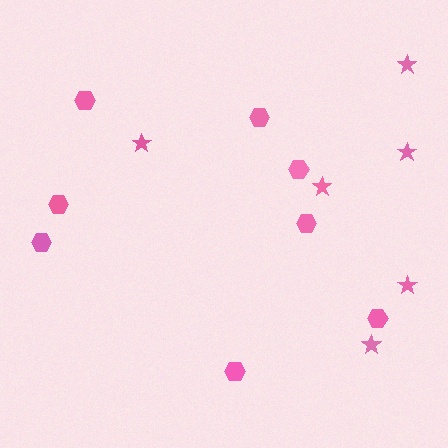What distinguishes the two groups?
There are 2 groups: one group of stars (6) and one group of hexagons (8).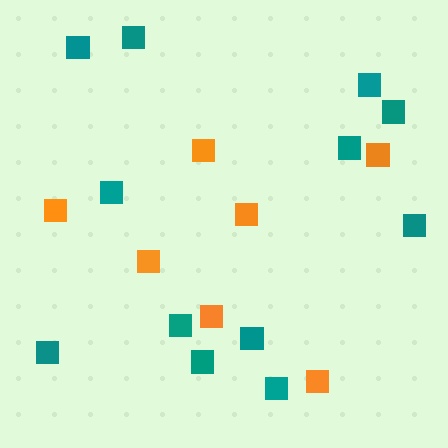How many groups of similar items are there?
There are 2 groups: one group of teal squares (12) and one group of orange squares (7).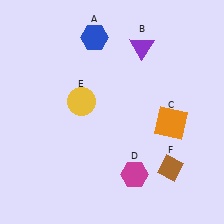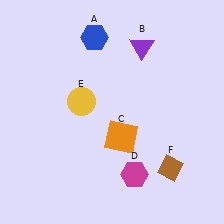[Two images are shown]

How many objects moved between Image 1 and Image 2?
1 object moved between the two images.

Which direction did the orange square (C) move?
The orange square (C) moved left.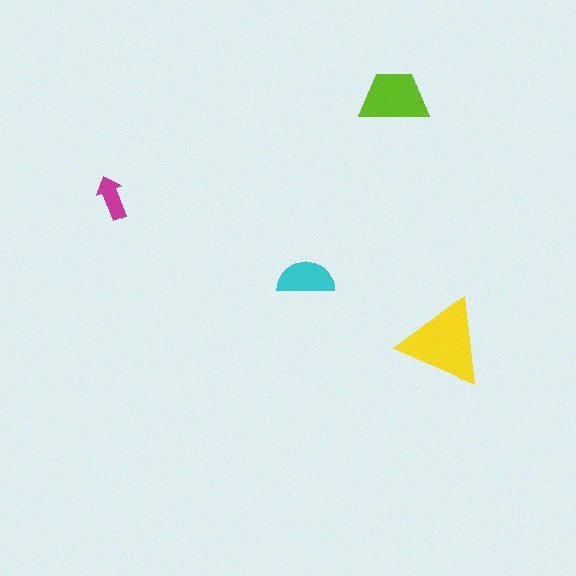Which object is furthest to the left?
The magenta arrow is leftmost.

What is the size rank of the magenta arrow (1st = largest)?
4th.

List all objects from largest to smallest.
The yellow triangle, the lime trapezoid, the cyan semicircle, the magenta arrow.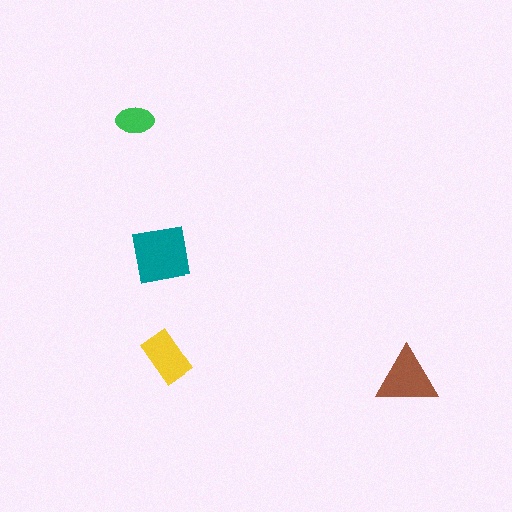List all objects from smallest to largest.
The green ellipse, the yellow rectangle, the brown triangle, the teal square.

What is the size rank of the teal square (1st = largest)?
1st.